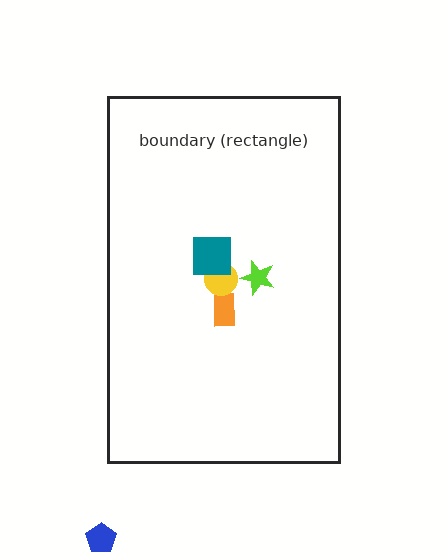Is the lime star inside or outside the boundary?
Inside.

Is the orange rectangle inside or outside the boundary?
Inside.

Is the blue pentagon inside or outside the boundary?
Outside.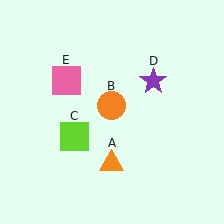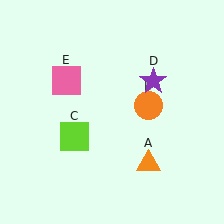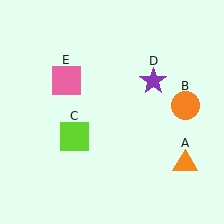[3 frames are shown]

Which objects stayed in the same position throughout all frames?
Lime square (object C) and purple star (object D) and pink square (object E) remained stationary.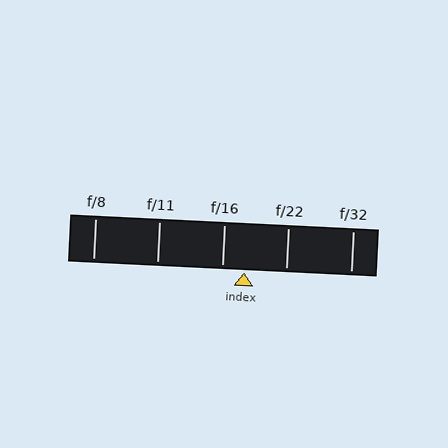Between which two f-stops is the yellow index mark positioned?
The index mark is between f/16 and f/22.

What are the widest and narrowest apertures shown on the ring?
The widest aperture shown is f/8 and the narrowest is f/32.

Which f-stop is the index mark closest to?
The index mark is closest to f/16.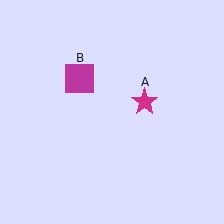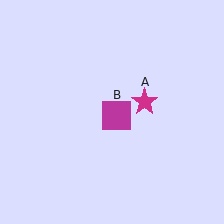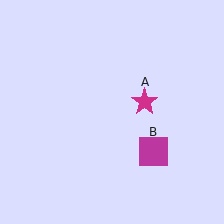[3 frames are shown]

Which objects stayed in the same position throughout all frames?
Magenta star (object A) remained stationary.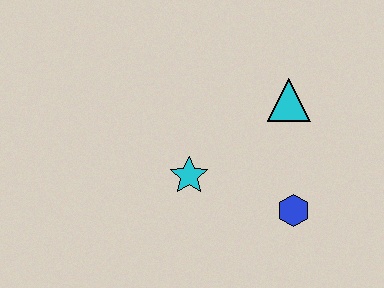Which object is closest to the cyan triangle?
The blue hexagon is closest to the cyan triangle.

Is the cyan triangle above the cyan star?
Yes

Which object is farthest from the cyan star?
The cyan triangle is farthest from the cyan star.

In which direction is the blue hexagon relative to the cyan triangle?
The blue hexagon is below the cyan triangle.